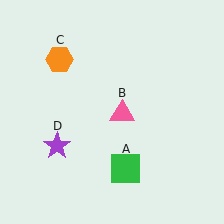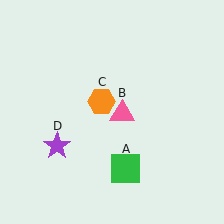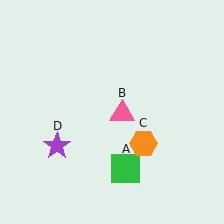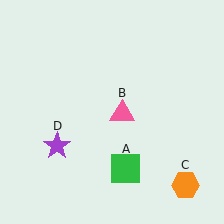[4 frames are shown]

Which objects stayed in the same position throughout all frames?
Green square (object A) and pink triangle (object B) and purple star (object D) remained stationary.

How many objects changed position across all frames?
1 object changed position: orange hexagon (object C).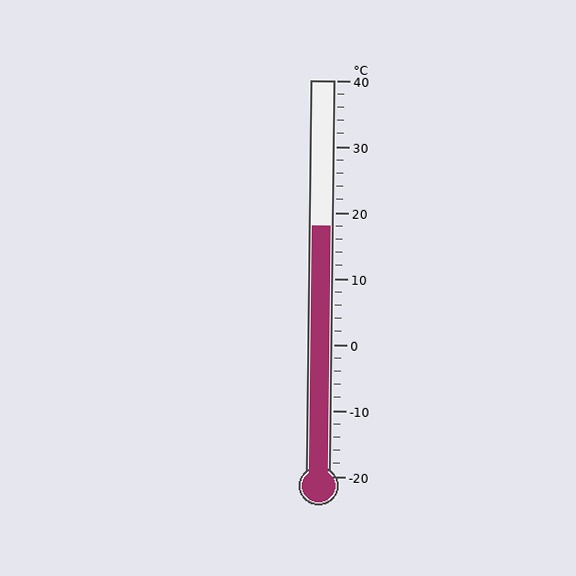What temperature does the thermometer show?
The thermometer shows approximately 18°C.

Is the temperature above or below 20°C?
The temperature is below 20°C.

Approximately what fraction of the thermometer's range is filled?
The thermometer is filled to approximately 65% of its range.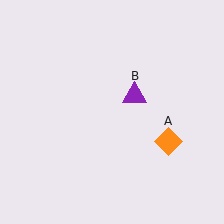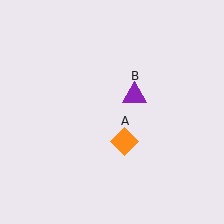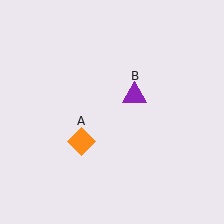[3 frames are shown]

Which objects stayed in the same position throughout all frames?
Purple triangle (object B) remained stationary.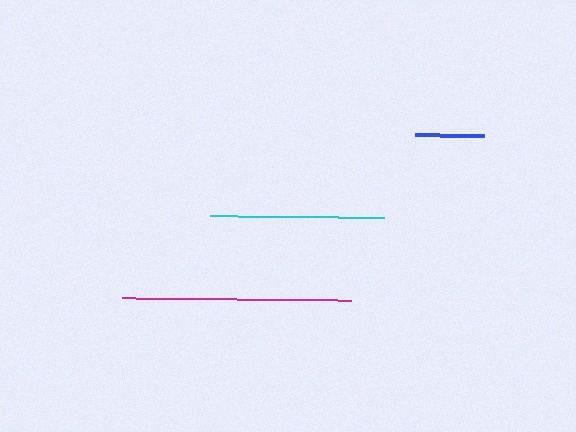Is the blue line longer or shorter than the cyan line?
The cyan line is longer than the blue line.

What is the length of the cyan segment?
The cyan segment is approximately 174 pixels long.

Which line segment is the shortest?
The blue line is the shortest at approximately 68 pixels.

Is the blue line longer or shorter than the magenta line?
The magenta line is longer than the blue line.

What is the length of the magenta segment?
The magenta segment is approximately 229 pixels long.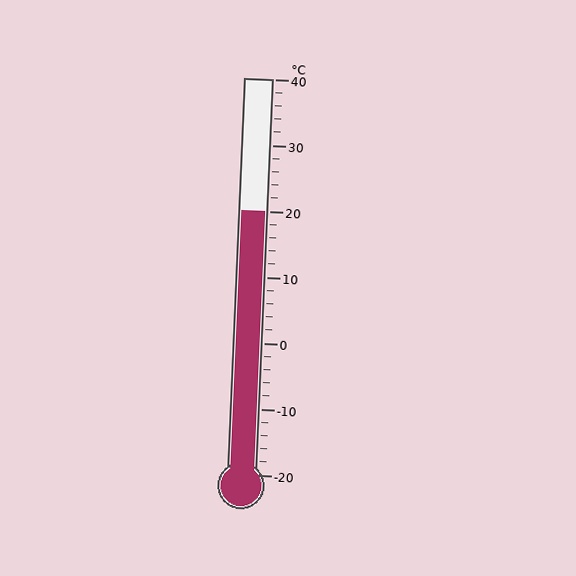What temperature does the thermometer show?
The thermometer shows approximately 20°C.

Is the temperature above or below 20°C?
The temperature is at 20°C.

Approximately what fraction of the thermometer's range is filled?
The thermometer is filled to approximately 65% of its range.